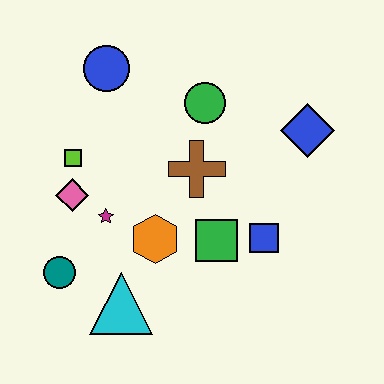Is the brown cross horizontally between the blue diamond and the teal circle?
Yes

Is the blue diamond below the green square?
No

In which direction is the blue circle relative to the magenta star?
The blue circle is above the magenta star.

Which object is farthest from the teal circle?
The blue diamond is farthest from the teal circle.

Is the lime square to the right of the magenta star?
No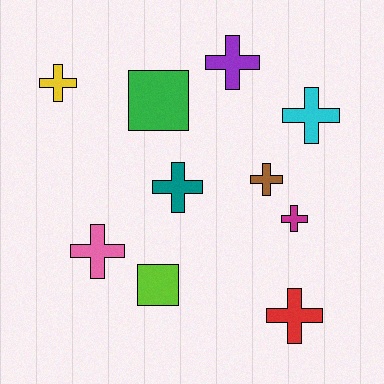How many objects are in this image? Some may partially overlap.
There are 10 objects.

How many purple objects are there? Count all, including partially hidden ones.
There is 1 purple object.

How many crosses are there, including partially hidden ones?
There are 8 crosses.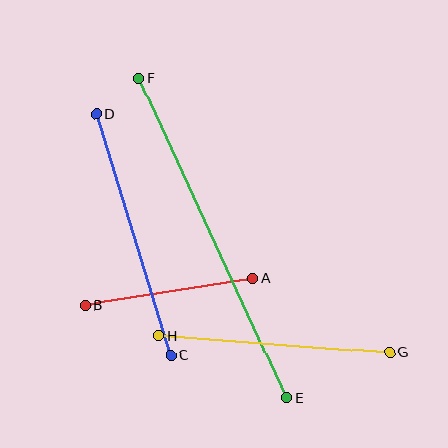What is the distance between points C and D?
The distance is approximately 252 pixels.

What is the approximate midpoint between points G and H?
The midpoint is at approximately (274, 344) pixels.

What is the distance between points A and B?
The distance is approximately 170 pixels.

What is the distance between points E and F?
The distance is approximately 351 pixels.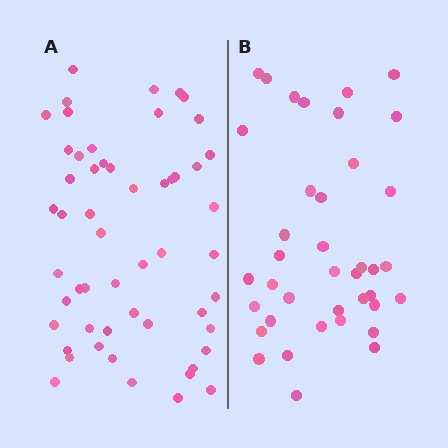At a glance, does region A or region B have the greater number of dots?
Region A (the left region) has more dots.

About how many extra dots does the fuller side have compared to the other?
Region A has approximately 15 more dots than region B.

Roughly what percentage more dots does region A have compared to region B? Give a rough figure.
About 40% more.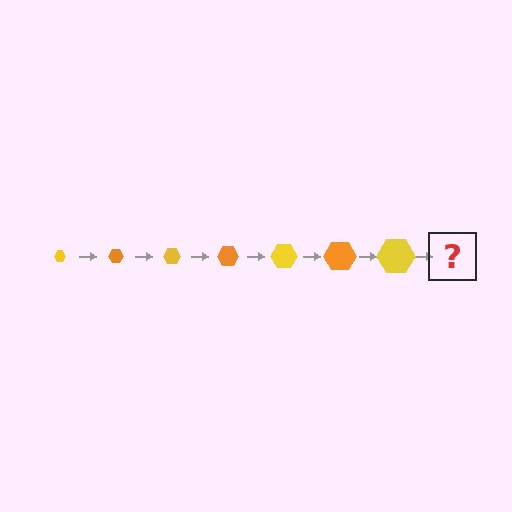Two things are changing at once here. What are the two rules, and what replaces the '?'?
The two rules are that the hexagon grows larger each step and the color cycles through yellow and orange. The '?' should be an orange hexagon, larger than the previous one.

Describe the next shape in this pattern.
It should be an orange hexagon, larger than the previous one.